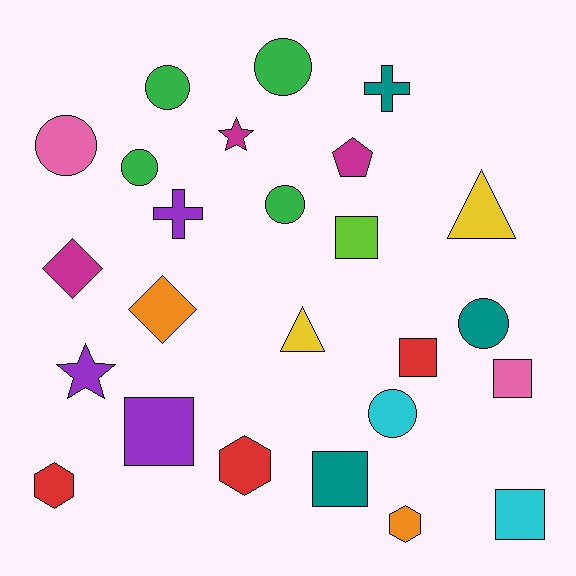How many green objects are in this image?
There are 4 green objects.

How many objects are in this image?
There are 25 objects.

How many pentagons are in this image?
There is 1 pentagon.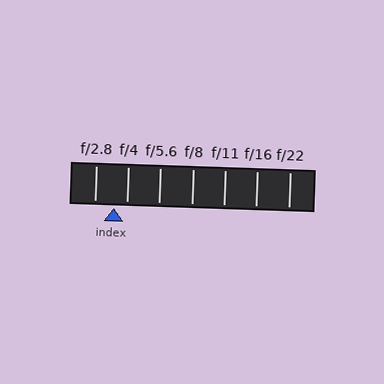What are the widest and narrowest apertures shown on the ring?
The widest aperture shown is f/2.8 and the narrowest is f/22.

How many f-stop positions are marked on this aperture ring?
There are 7 f-stop positions marked.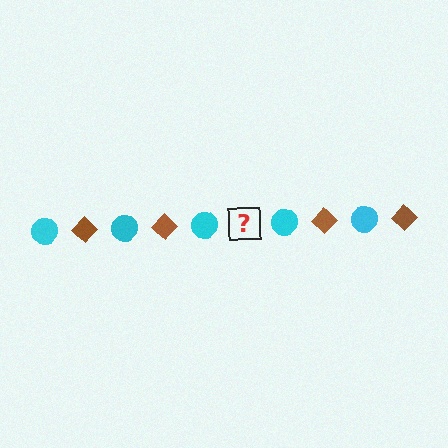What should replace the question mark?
The question mark should be replaced with a brown diamond.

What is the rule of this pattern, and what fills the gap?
The rule is that the pattern alternates between cyan circle and brown diamond. The gap should be filled with a brown diamond.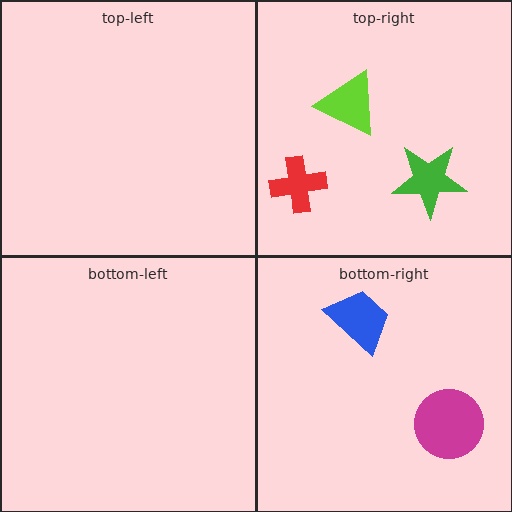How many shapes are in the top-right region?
3.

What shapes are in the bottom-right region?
The blue trapezoid, the magenta circle.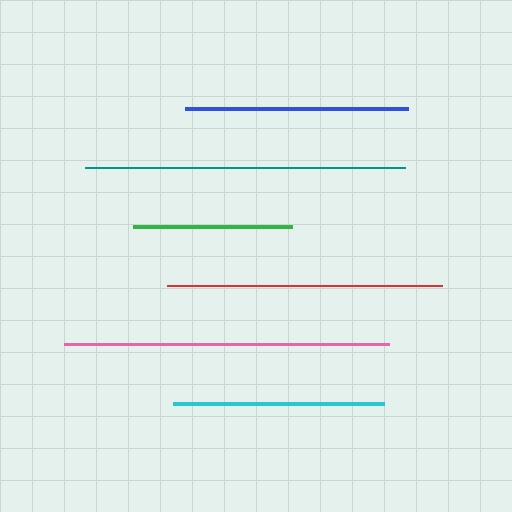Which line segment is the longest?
The pink line is the longest at approximately 325 pixels.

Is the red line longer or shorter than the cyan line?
The red line is longer than the cyan line.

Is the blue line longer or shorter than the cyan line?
The blue line is longer than the cyan line.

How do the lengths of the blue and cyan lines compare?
The blue and cyan lines are approximately the same length.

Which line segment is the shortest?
The green line is the shortest at approximately 158 pixels.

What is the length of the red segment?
The red segment is approximately 275 pixels long.